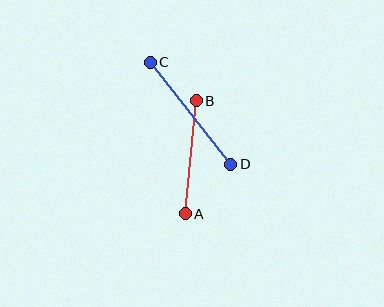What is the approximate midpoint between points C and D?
The midpoint is at approximately (190, 113) pixels.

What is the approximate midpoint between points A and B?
The midpoint is at approximately (191, 157) pixels.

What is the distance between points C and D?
The distance is approximately 130 pixels.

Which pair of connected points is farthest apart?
Points C and D are farthest apart.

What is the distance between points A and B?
The distance is approximately 114 pixels.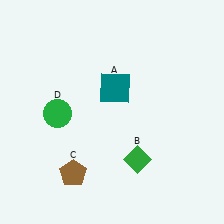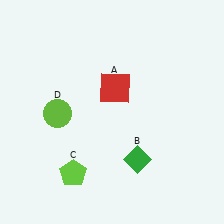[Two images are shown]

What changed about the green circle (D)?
In Image 1, D is green. In Image 2, it changed to lime.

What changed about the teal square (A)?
In Image 1, A is teal. In Image 2, it changed to red.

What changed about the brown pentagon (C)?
In Image 1, C is brown. In Image 2, it changed to lime.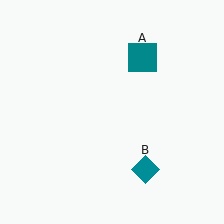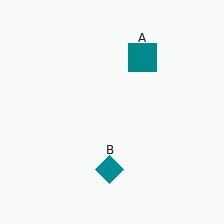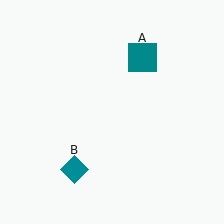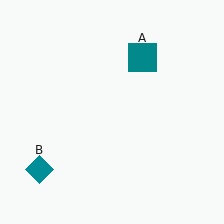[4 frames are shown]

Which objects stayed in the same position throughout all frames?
Teal square (object A) remained stationary.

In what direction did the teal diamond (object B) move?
The teal diamond (object B) moved left.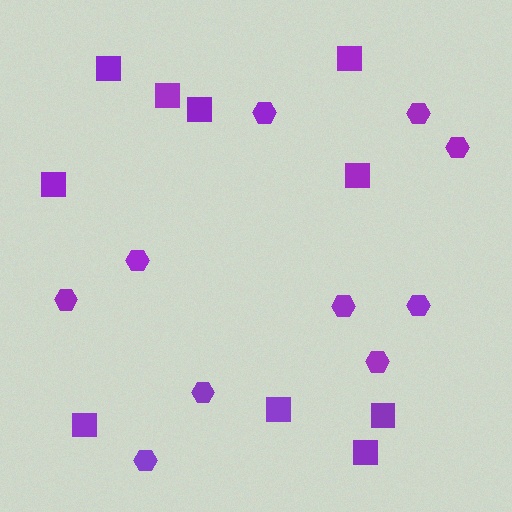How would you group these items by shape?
There are 2 groups: one group of squares (10) and one group of hexagons (10).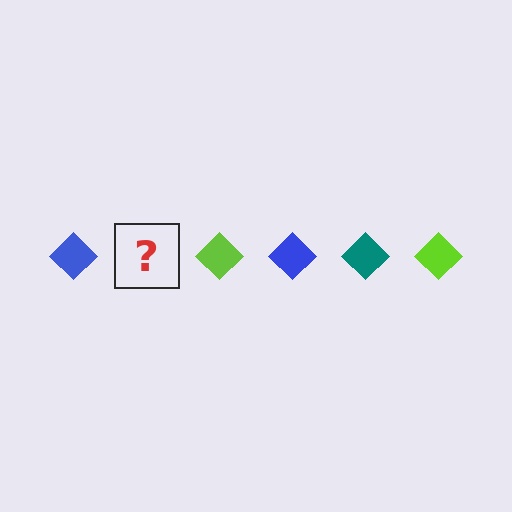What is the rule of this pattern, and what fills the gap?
The rule is that the pattern cycles through blue, teal, lime diamonds. The gap should be filled with a teal diamond.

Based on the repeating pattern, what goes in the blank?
The blank should be a teal diamond.